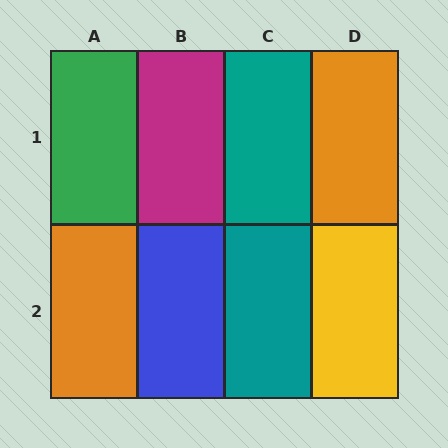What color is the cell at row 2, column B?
Blue.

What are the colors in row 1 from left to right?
Green, magenta, teal, orange.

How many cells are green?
1 cell is green.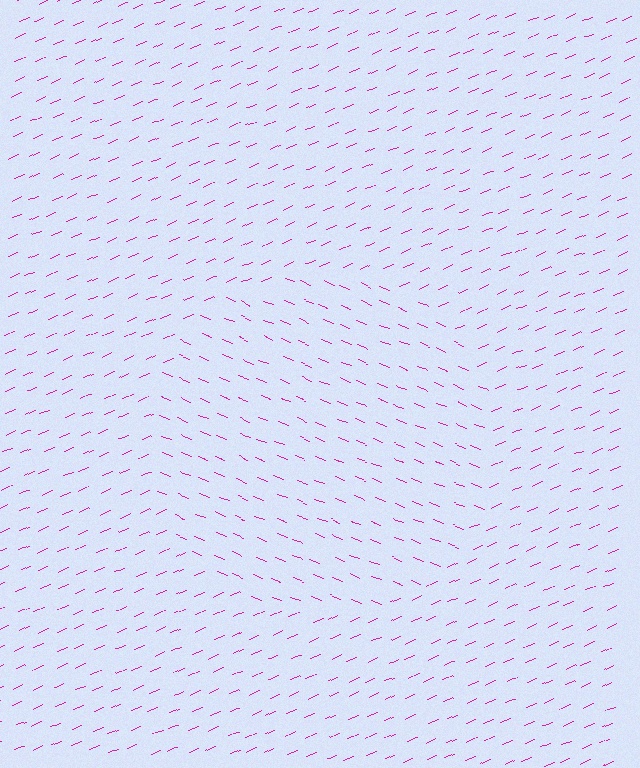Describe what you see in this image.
The image is filled with small magenta line segments. A circle region in the image has lines oriented differently from the surrounding lines, creating a visible texture boundary.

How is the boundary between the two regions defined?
The boundary is defined purely by a change in line orientation (approximately 45 degrees difference). All lines are the same color and thickness.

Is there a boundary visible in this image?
Yes, there is a texture boundary formed by a change in line orientation.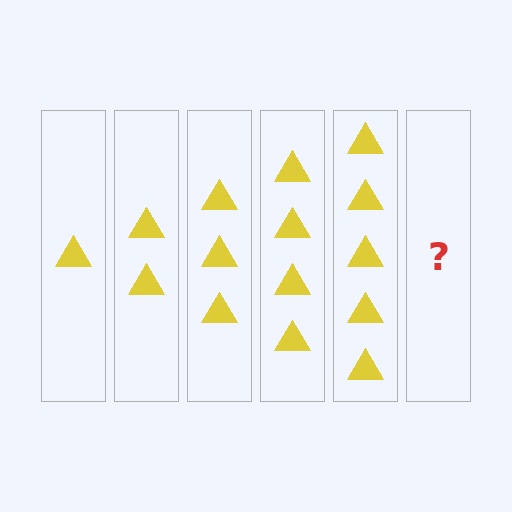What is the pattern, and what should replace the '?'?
The pattern is that each step adds one more triangle. The '?' should be 6 triangles.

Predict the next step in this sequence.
The next step is 6 triangles.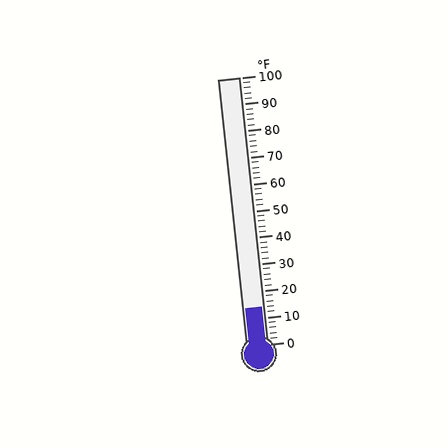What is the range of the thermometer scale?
The thermometer scale ranges from 0°F to 100°F.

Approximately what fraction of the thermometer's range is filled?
The thermometer is filled to approximately 15% of its range.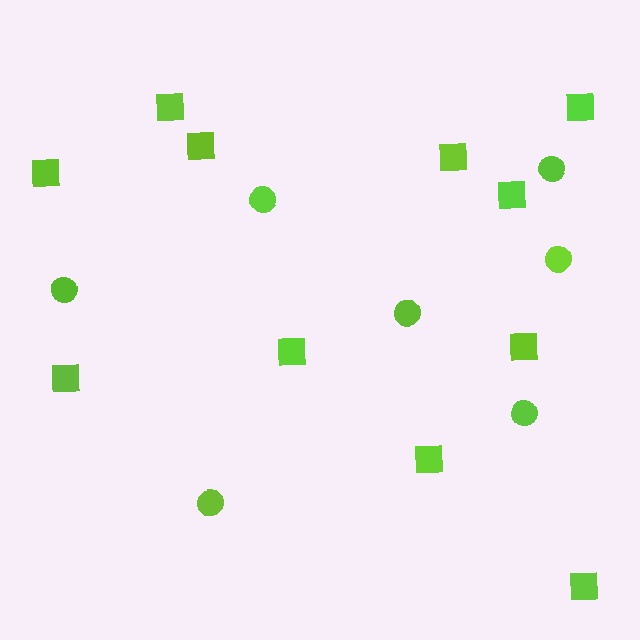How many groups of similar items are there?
There are 2 groups: one group of circles (7) and one group of squares (11).